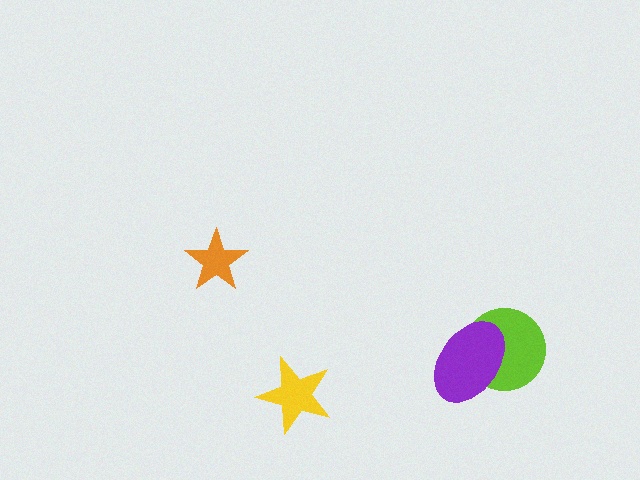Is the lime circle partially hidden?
Yes, it is partially covered by another shape.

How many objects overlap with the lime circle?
1 object overlaps with the lime circle.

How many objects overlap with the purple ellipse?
1 object overlaps with the purple ellipse.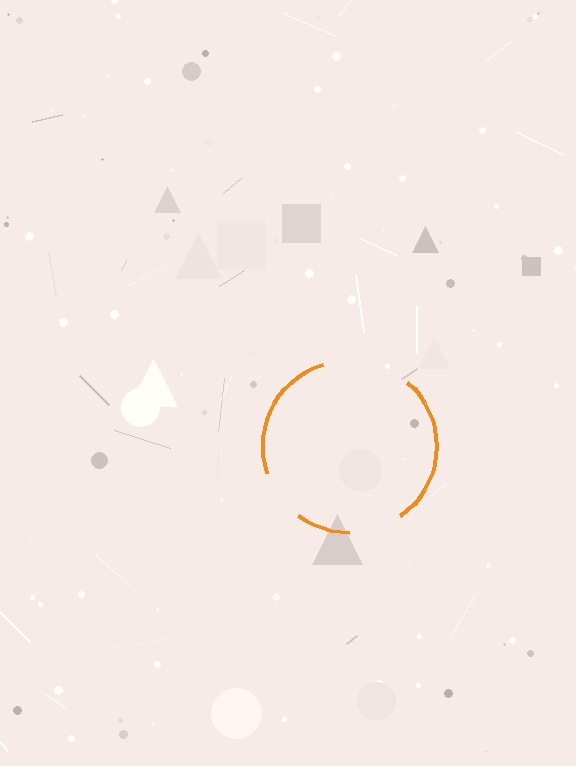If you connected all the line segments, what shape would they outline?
They would outline a circle.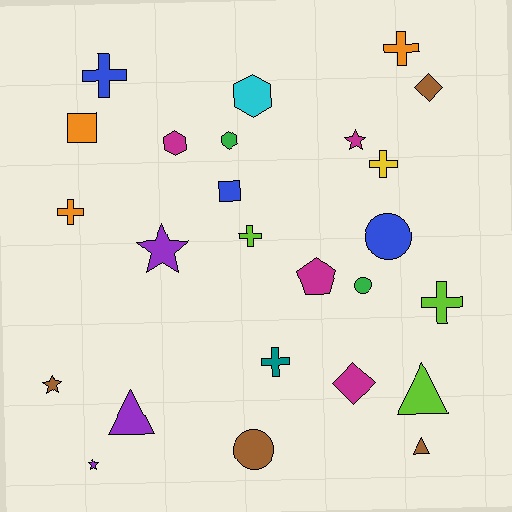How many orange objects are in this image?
There are 3 orange objects.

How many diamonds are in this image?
There are 2 diamonds.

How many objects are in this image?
There are 25 objects.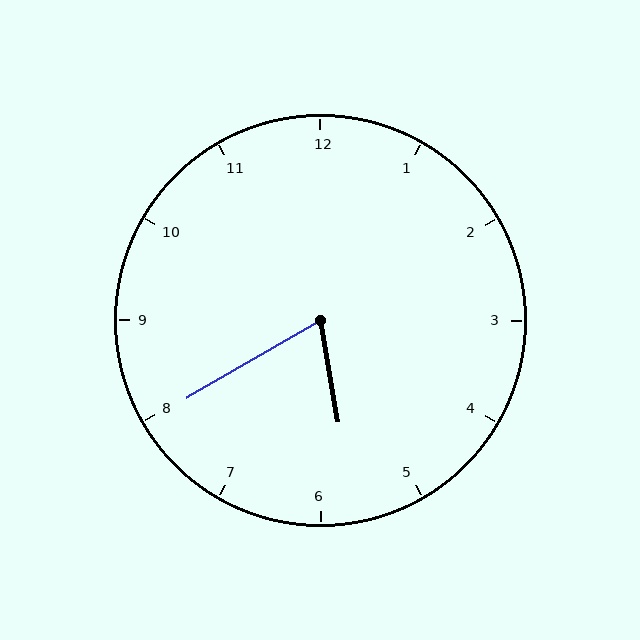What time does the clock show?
5:40.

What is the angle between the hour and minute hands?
Approximately 70 degrees.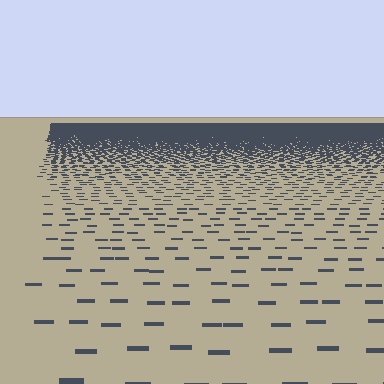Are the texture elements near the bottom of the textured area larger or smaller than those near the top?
Larger. Near the bottom, elements are closer to the viewer and appear at a bigger on-screen size.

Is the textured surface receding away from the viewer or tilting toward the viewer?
The surface is receding away from the viewer. Texture elements get smaller and denser toward the top.